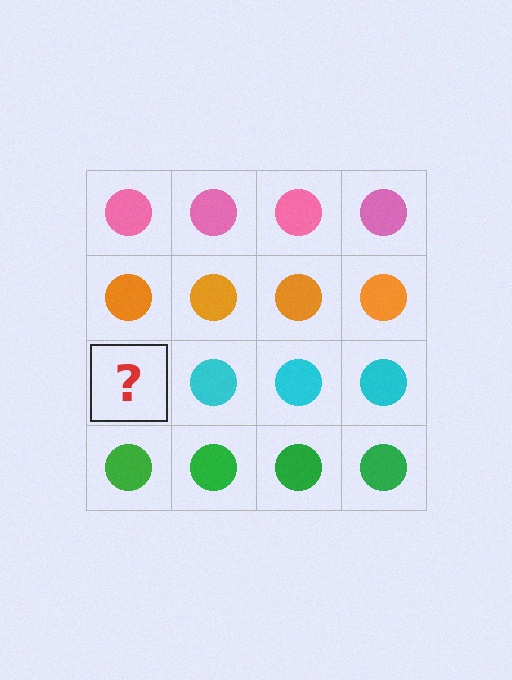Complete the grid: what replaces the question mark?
The question mark should be replaced with a cyan circle.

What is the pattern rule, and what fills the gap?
The rule is that each row has a consistent color. The gap should be filled with a cyan circle.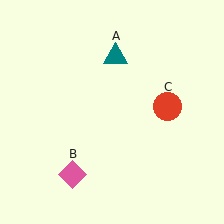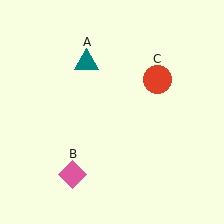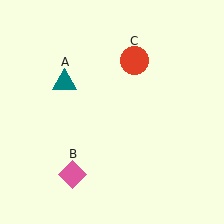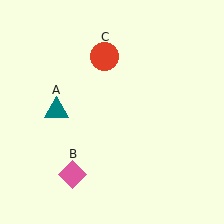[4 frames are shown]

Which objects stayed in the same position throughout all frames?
Pink diamond (object B) remained stationary.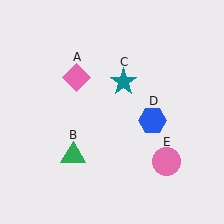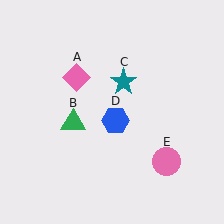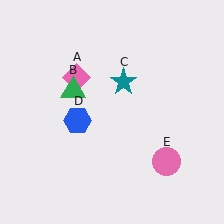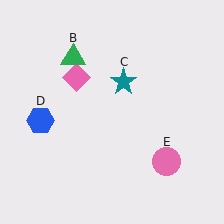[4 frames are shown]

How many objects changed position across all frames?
2 objects changed position: green triangle (object B), blue hexagon (object D).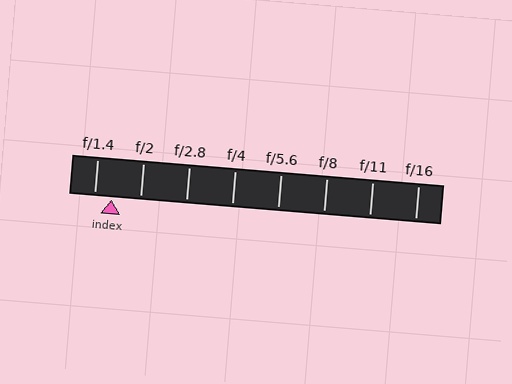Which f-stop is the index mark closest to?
The index mark is closest to f/1.4.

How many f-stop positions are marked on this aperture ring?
There are 8 f-stop positions marked.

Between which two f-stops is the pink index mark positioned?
The index mark is between f/1.4 and f/2.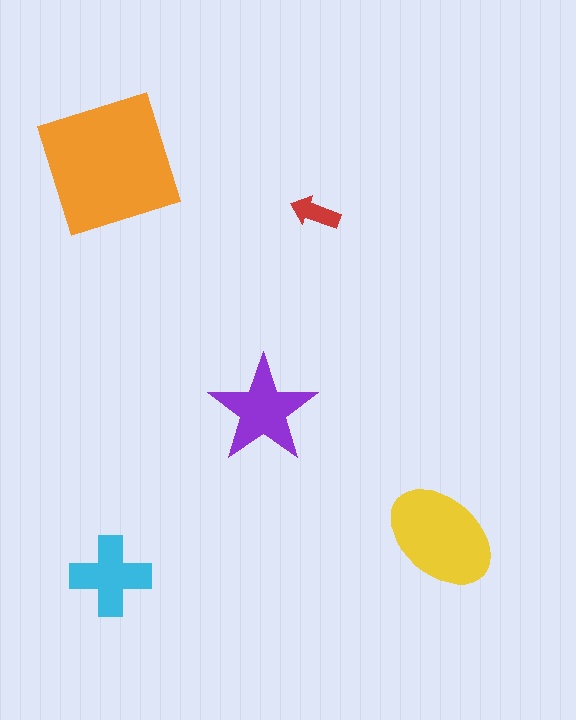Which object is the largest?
The orange square.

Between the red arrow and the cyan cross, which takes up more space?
The cyan cross.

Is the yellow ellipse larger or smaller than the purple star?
Larger.